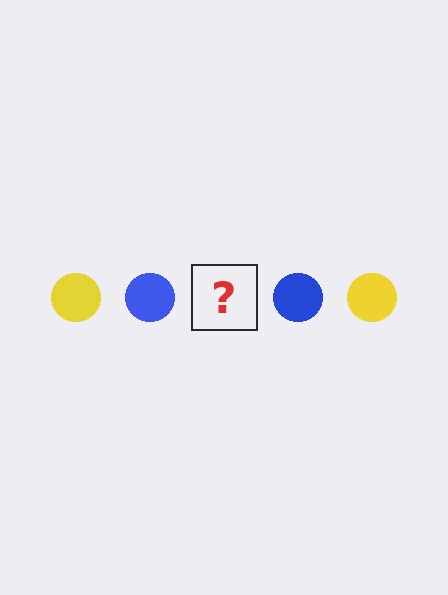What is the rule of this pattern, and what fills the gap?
The rule is that the pattern cycles through yellow, blue circles. The gap should be filled with a yellow circle.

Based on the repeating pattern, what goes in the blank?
The blank should be a yellow circle.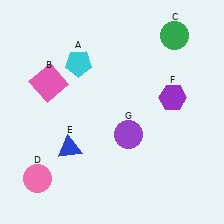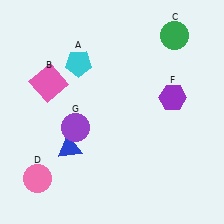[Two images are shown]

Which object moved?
The purple circle (G) moved left.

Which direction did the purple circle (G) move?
The purple circle (G) moved left.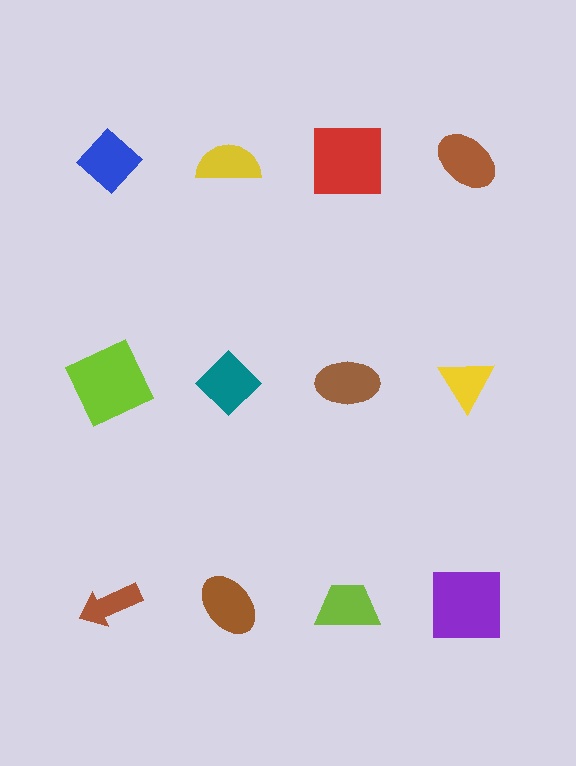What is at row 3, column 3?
A lime trapezoid.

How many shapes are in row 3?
4 shapes.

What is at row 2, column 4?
A yellow triangle.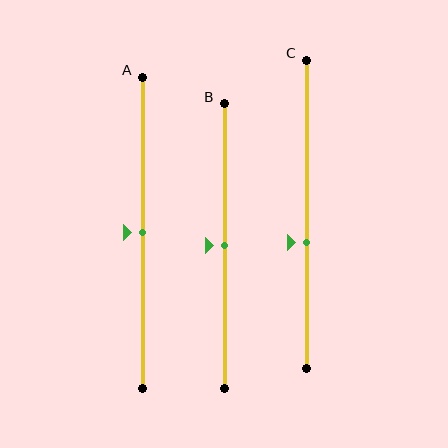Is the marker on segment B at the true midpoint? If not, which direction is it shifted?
Yes, the marker on segment B is at the true midpoint.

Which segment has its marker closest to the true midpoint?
Segment A has its marker closest to the true midpoint.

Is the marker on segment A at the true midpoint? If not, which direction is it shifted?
Yes, the marker on segment A is at the true midpoint.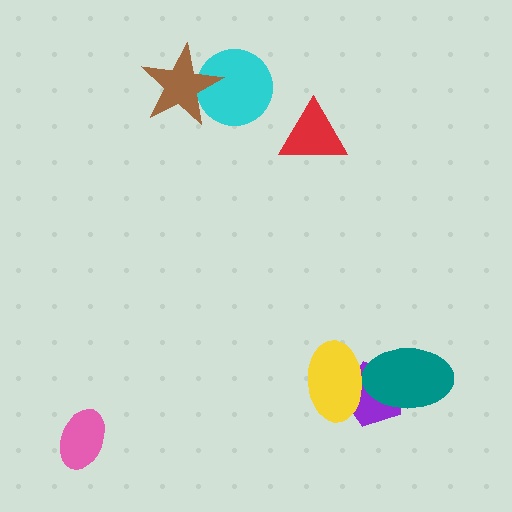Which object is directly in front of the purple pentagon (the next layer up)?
The teal ellipse is directly in front of the purple pentagon.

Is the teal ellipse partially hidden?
Yes, it is partially covered by another shape.